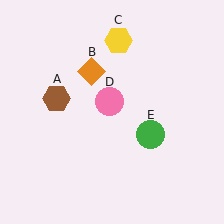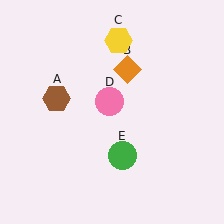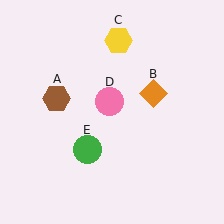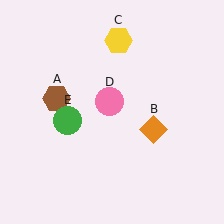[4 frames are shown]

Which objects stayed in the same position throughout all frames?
Brown hexagon (object A) and yellow hexagon (object C) and pink circle (object D) remained stationary.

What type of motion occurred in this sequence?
The orange diamond (object B), green circle (object E) rotated clockwise around the center of the scene.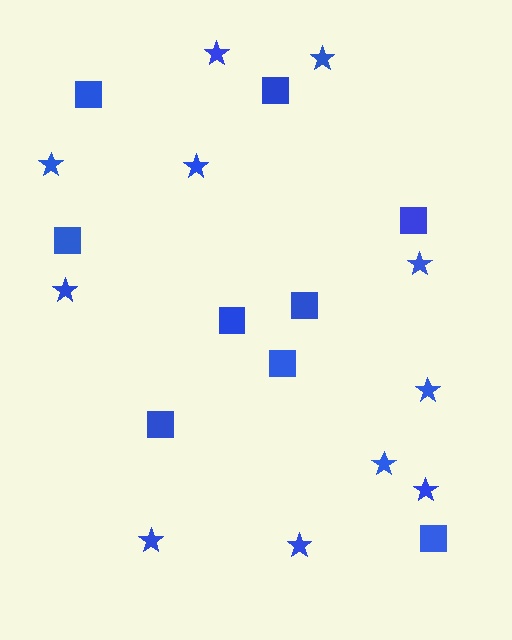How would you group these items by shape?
There are 2 groups: one group of squares (9) and one group of stars (11).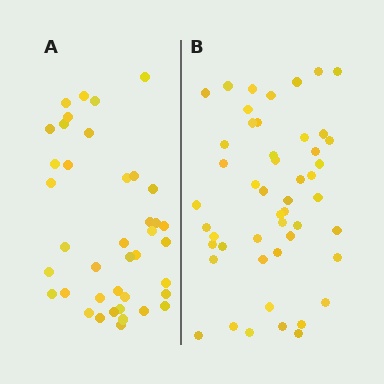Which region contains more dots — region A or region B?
Region B (the right region) has more dots.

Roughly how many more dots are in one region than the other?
Region B has roughly 8 or so more dots than region A.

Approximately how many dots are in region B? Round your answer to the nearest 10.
About 50 dots. (The exact count is 49, which rounds to 50.)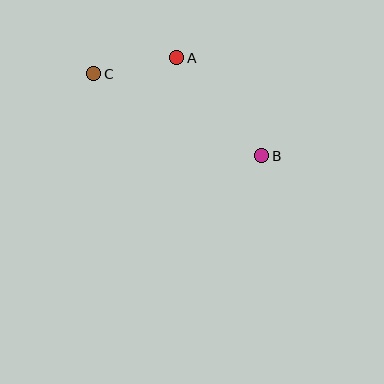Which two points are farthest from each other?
Points B and C are farthest from each other.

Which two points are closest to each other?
Points A and C are closest to each other.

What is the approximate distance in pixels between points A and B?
The distance between A and B is approximately 130 pixels.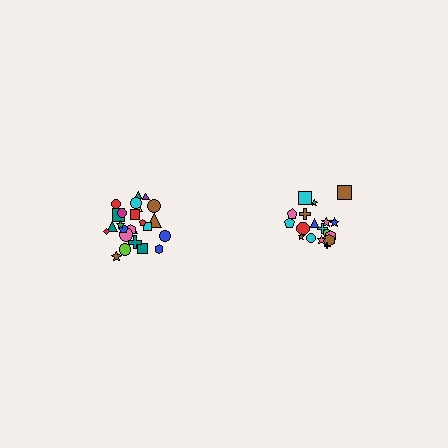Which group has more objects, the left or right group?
The left group.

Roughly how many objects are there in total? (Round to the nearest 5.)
Roughly 45 objects in total.